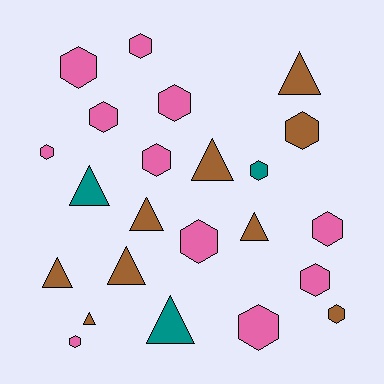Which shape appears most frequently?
Hexagon, with 14 objects.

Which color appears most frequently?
Pink, with 11 objects.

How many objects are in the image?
There are 23 objects.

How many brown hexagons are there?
There are 2 brown hexagons.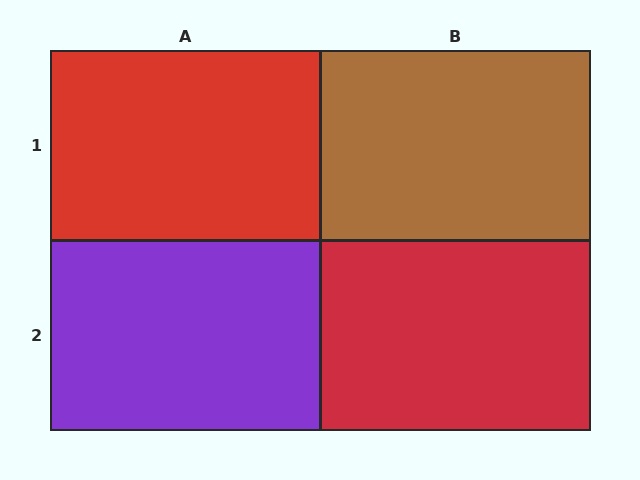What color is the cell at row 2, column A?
Purple.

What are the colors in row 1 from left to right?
Red, brown.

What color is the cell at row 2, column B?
Red.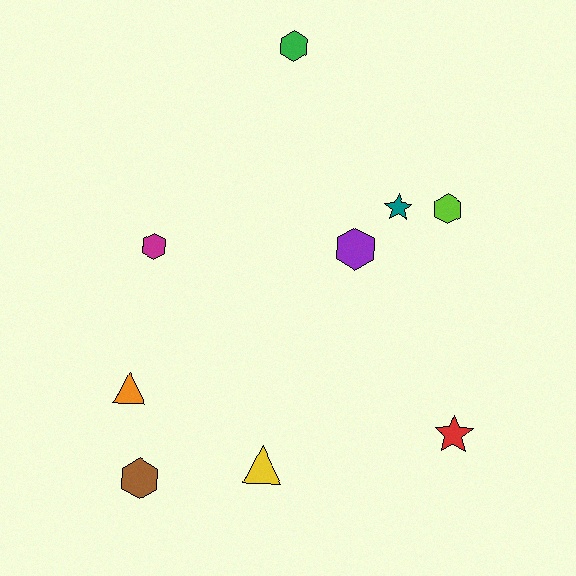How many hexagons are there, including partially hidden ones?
There are 5 hexagons.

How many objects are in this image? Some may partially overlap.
There are 9 objects.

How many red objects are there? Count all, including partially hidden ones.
There is 1 red object.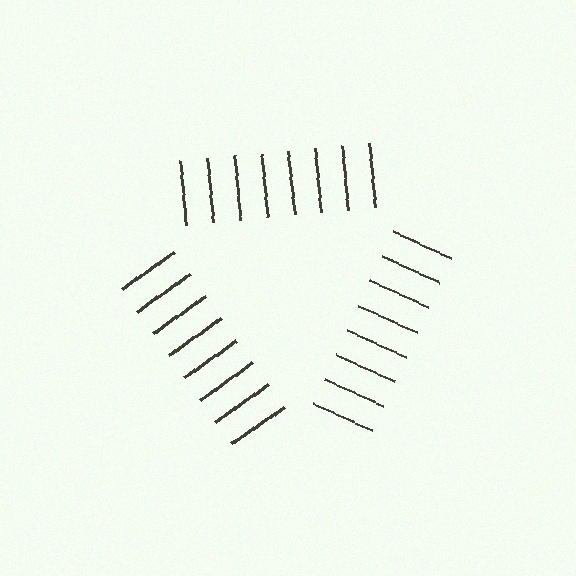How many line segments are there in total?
24 — 8 along each of the 3 edges.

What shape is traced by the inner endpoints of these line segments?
An illusory triangle — the line segments terminate on its edges but no continuous stroke is drawn.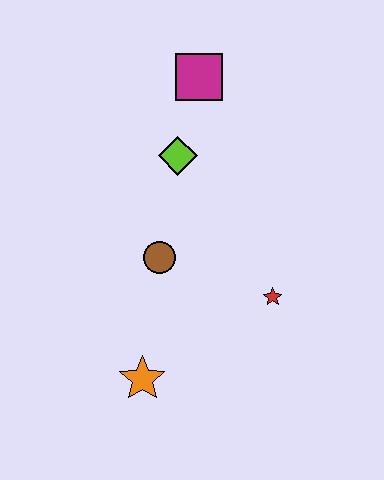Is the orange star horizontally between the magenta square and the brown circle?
No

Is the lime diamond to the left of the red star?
Yes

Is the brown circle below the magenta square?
Yes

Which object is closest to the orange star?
The brown circle is closest to the orange star.